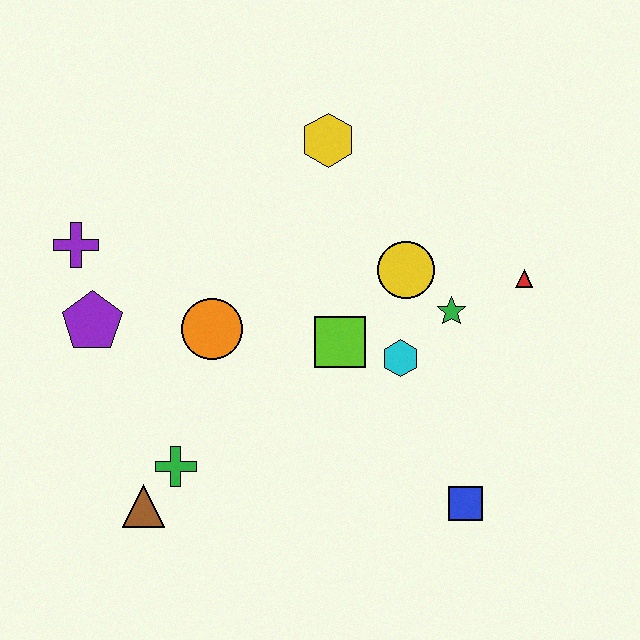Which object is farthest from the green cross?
The red triangle is farthest from the green cross.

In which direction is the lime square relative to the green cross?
The lime square is to the right of the green cross.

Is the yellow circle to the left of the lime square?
No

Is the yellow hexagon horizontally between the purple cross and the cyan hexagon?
Yes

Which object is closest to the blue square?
The cyan hexagon is closest to the blue square.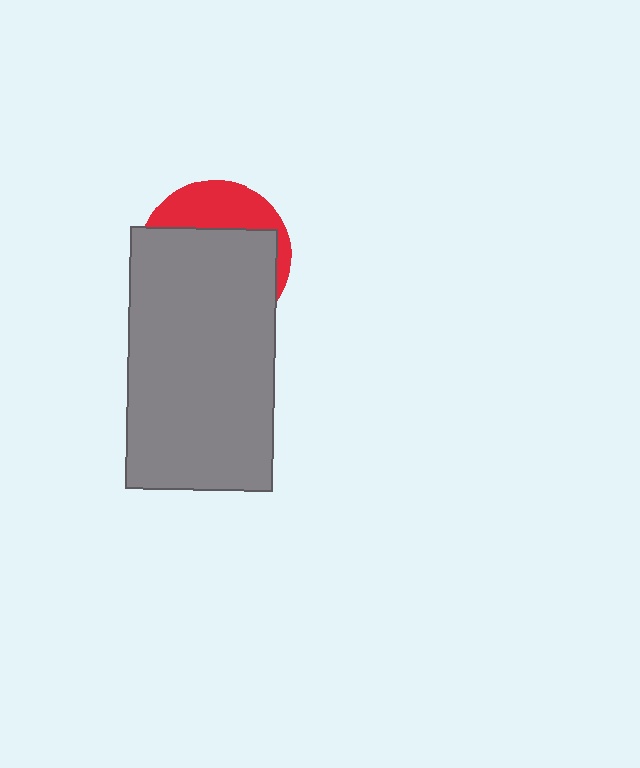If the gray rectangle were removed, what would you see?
You would see the complete red circle.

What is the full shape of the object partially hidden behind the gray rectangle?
The partially hidden object is a red circle.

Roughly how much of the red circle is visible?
A small part of it is visible (roughly 30%).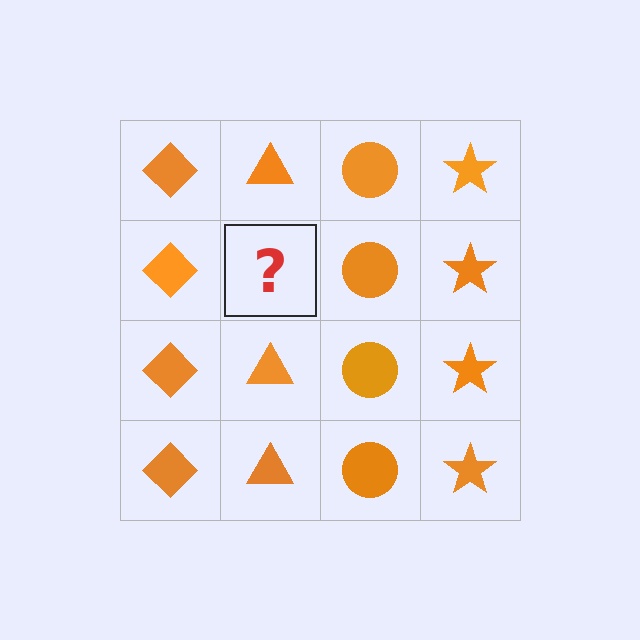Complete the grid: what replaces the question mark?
The question mark should be replaced with an orange triangle.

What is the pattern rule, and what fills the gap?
The rule is that each column has a consistent shape. The gap should be filled with an orange triangle.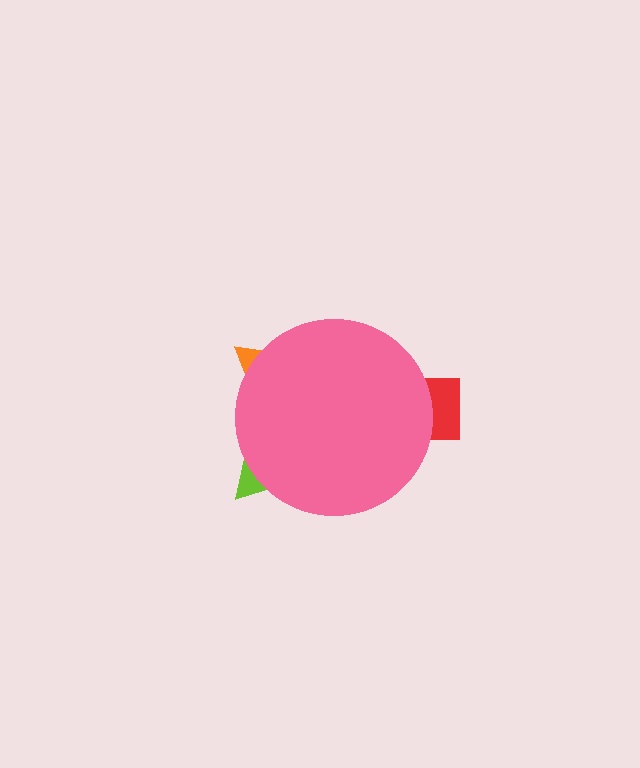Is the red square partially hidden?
Yes, the red square is partially hidden behind the pink circle.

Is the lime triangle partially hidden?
Yes, the lime triangle is partially hidden behind the pink circle.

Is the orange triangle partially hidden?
Yes, the orange triangle is partially hidden behind the pink circle.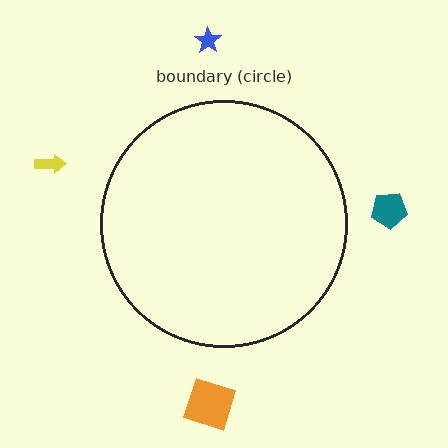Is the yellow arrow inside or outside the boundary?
Outside.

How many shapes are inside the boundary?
0 inside, 4 outside.